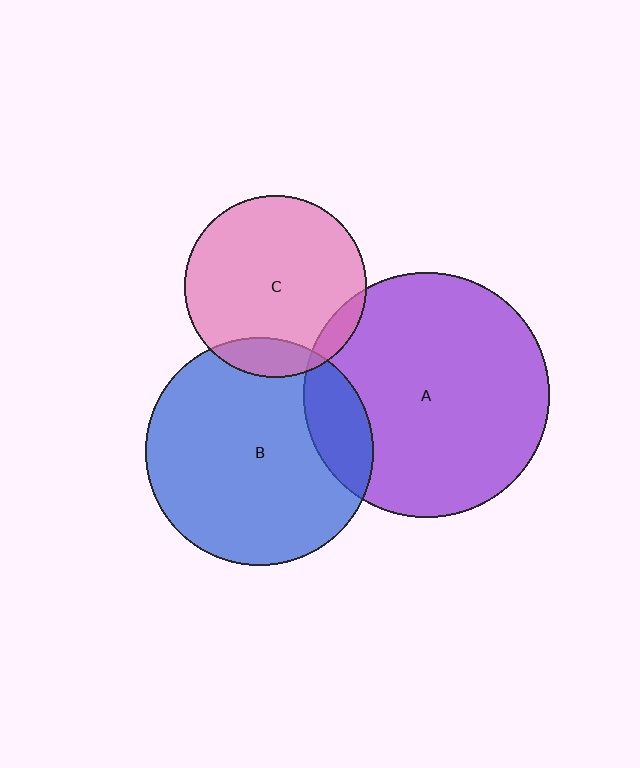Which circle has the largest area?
Circle A (purple).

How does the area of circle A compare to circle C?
Approximately 1.8 times.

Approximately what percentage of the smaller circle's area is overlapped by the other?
Approximately 10%.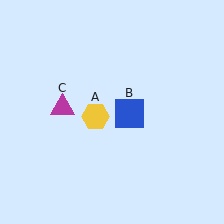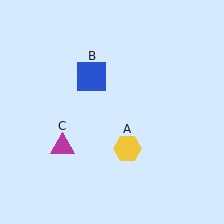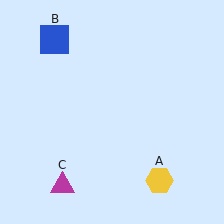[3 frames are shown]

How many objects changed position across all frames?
3 objects changed position: yellow hexagon (object A), blue square (object B), magenta triangle (object C).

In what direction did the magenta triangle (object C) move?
The magenta triangle (object C) moved down.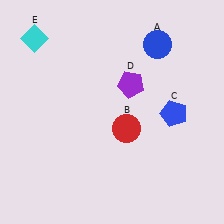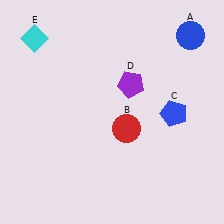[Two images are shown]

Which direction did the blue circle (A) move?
The blue circle (A) moved right.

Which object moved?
The blue circle (A) moved right.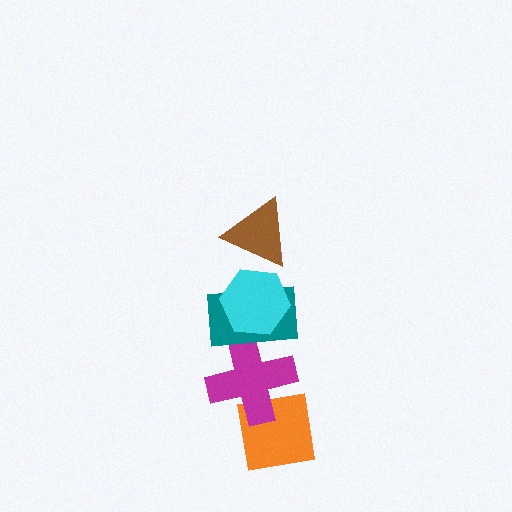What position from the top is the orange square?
The orange square is 5th from the top.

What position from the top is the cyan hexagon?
The cyan hexagon is 2nd from the top.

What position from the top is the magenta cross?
The magenta cross is 4th from the top.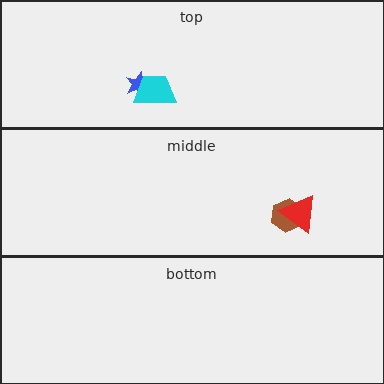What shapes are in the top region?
The blue star, the cyan trapezoid.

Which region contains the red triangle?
The middle region.